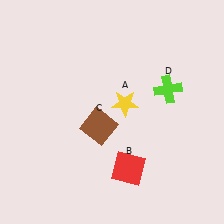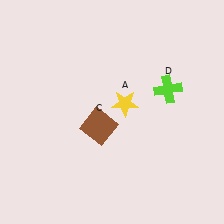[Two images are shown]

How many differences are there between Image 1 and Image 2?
There is 1 difference between the two images.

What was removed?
The red square (B) was removed in Image 2.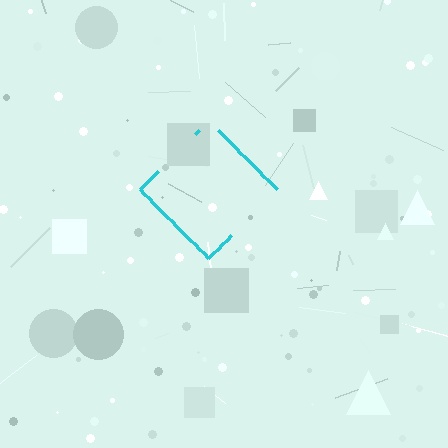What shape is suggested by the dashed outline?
The dashed outline suggests a diamond.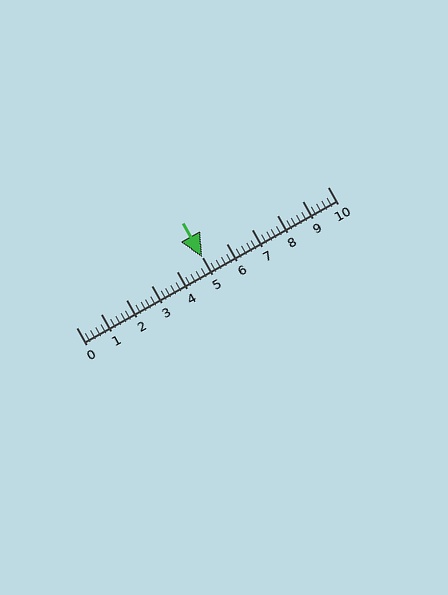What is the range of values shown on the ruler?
The ruler shows values from 0 to 10.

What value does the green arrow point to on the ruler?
The green arrow points to approximately 5.0.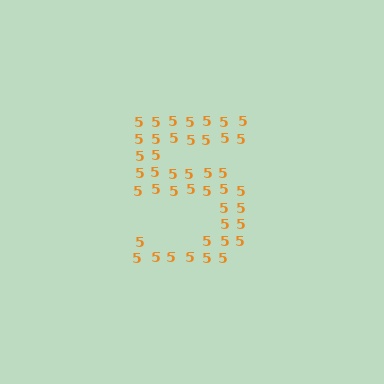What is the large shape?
The large shape is the digit 5.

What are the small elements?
The small elements are digit 5's.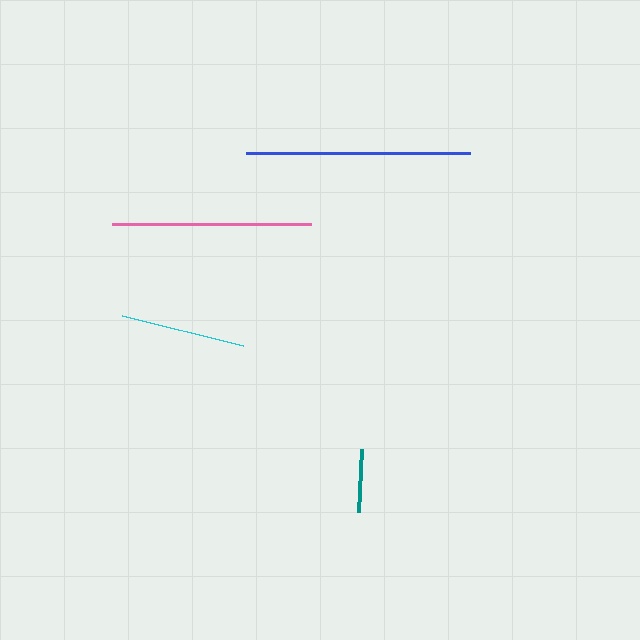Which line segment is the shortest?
The teal line is the shortest at approximately 64 pixels.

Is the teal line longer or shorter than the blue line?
The blue line is longer than the teal line.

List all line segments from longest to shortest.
From longest to shortest: blue, pink, cyan, teal.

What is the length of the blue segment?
The blue segment is approximately 224 pixels long.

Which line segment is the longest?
The blue line is the longest at approximately 224 pixels.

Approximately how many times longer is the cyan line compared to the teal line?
The cyan line is approximately 1.9 times the length of the teal line.